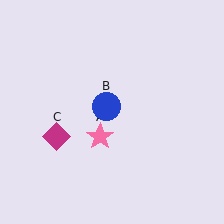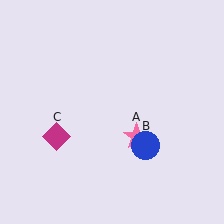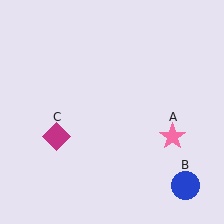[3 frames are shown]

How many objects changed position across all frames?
2 objects changed position: pink star (object A), blue circle (object B).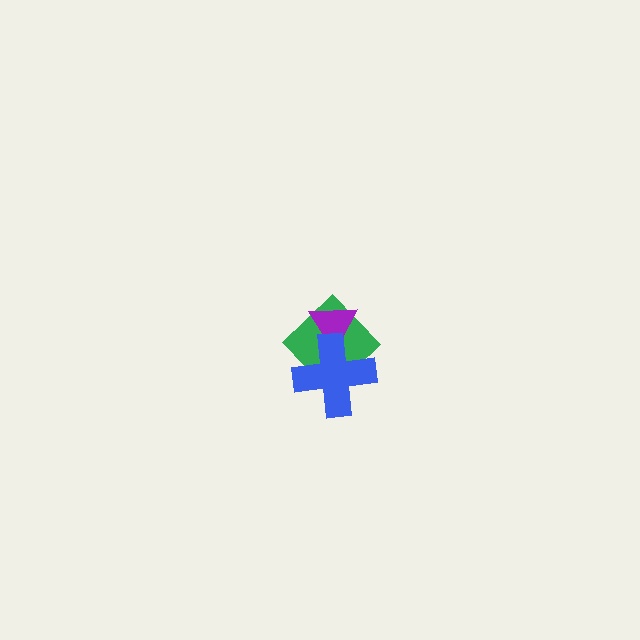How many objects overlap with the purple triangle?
2 objects overlap with the purple triangle.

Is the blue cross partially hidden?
No, no other shape covers it.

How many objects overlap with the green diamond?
2 objects overlap with the green diamond.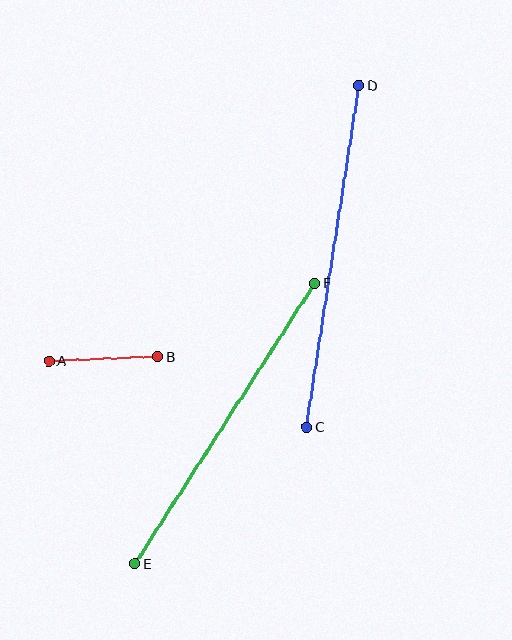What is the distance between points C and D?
The distance is approximately 345 pixels.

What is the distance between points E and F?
The distance is approximately 333 pixels.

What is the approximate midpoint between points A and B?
The midpoint is at approximately (103, 359) pixels.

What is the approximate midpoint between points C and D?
The midpoint is at approximately (333, 256) pixels.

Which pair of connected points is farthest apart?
Points C and D are farthest apart.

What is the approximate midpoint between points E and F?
The midpoint is at approximately (225, 424) pixels.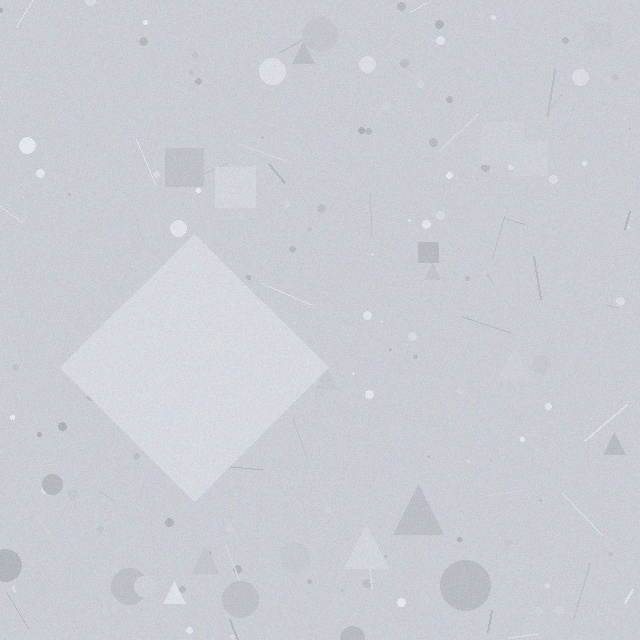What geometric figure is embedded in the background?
A diamond is embedded in the background.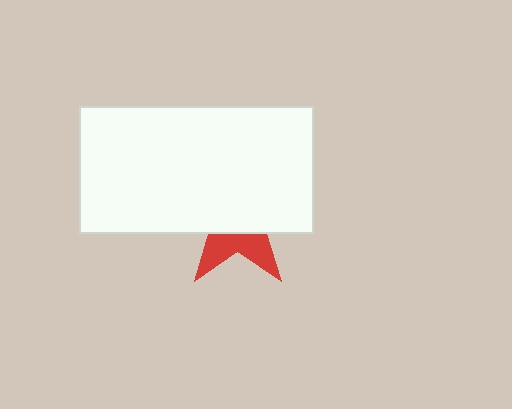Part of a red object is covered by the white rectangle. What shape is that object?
It is a star.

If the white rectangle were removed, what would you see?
You would see the complete red star.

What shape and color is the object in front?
The object in front is a white rectangle.